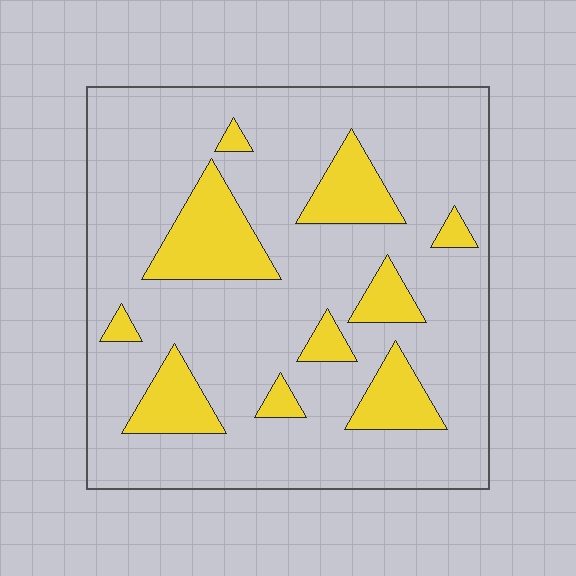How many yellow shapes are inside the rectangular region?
10.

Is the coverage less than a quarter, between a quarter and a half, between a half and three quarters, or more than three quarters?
Less than a quarter.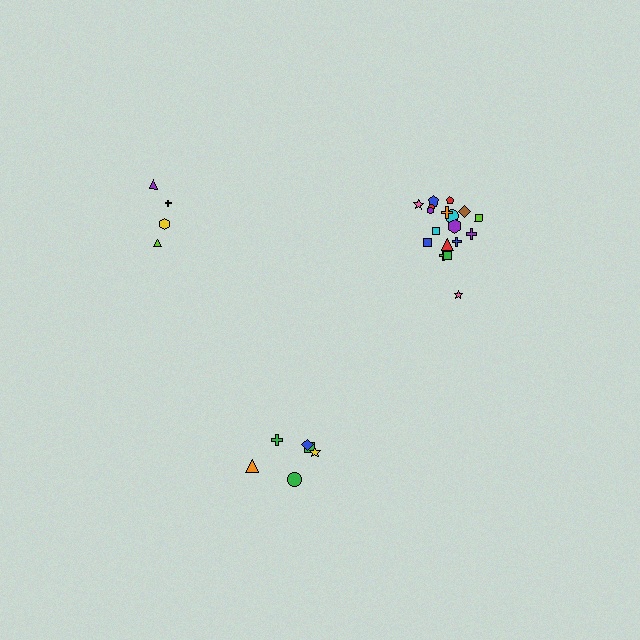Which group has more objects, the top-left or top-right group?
The top-right group.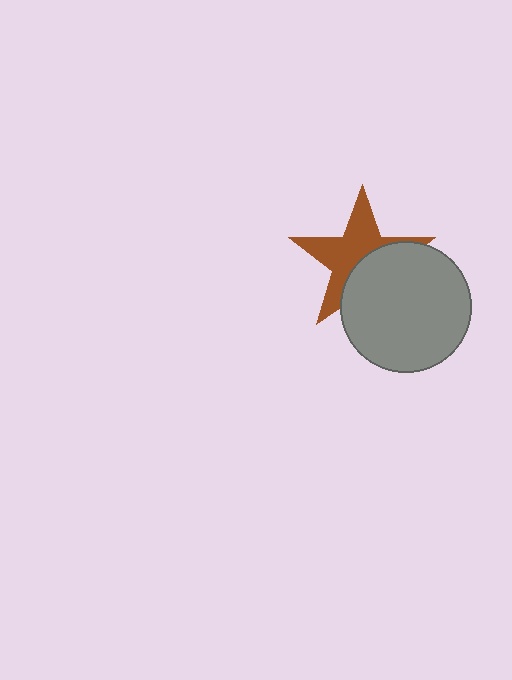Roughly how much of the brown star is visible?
About half of it is visible (roughly 56%).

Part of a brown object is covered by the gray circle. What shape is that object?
It is a star.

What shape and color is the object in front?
The object in front is a gray circle.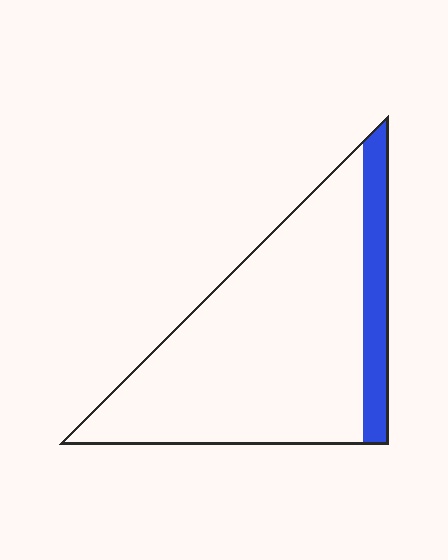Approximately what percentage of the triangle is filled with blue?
Approximately 15%.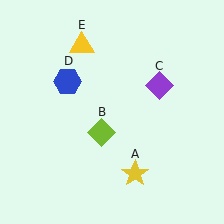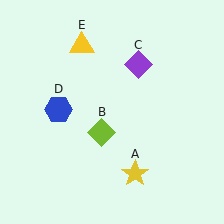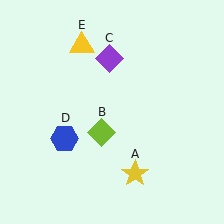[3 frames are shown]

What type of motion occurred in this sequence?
The purple diamond (object C), blue hexagon (object D) rotated counterclockwise around the center of the scene.